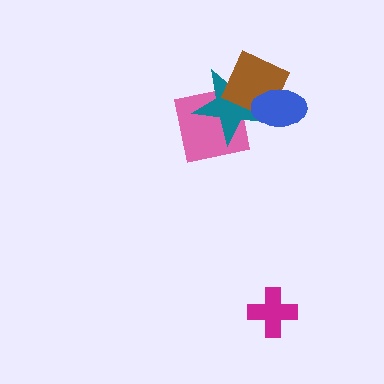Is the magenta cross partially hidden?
No, no other shape covers it.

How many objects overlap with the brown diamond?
3 objects overlap with the brown diamond.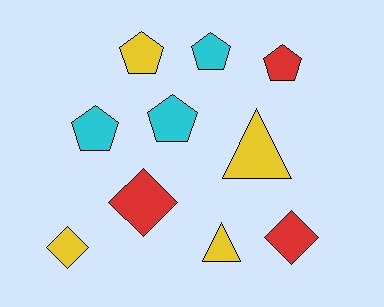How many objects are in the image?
There are 10 objects.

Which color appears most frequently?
Yellow, with 4 objects.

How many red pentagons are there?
There is 1 red pentagon.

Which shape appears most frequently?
Pentagon, with 5 objects.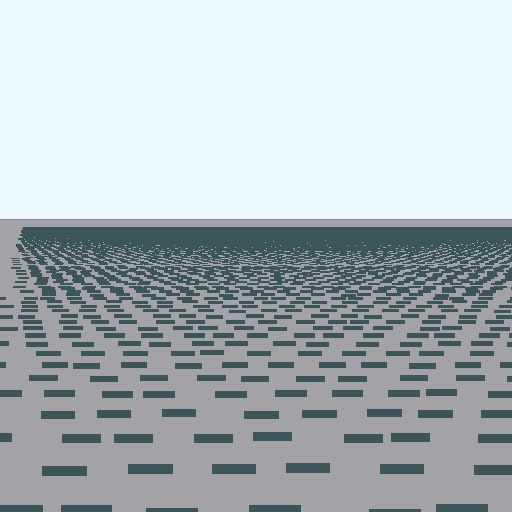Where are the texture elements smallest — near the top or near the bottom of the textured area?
Near the top.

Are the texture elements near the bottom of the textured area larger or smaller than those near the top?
Larger. Near the bottom, elements are closer to the viewer and appear at a bigger on-screen size.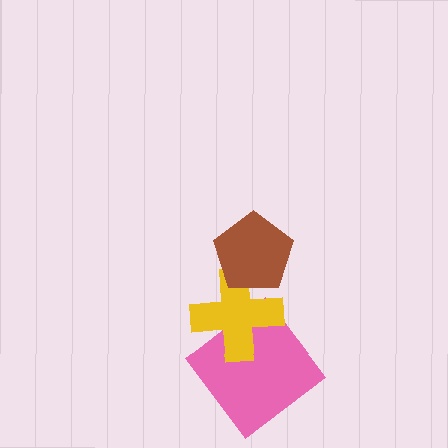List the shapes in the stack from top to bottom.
From top to bottom: the brown pentagon, the yellow cross, the pink diamond.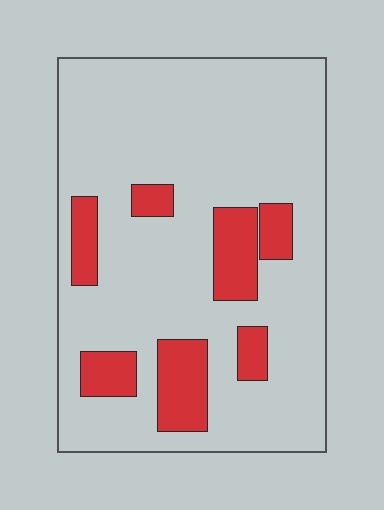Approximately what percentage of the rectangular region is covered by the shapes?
Approximately 20%.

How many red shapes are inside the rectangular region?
7.